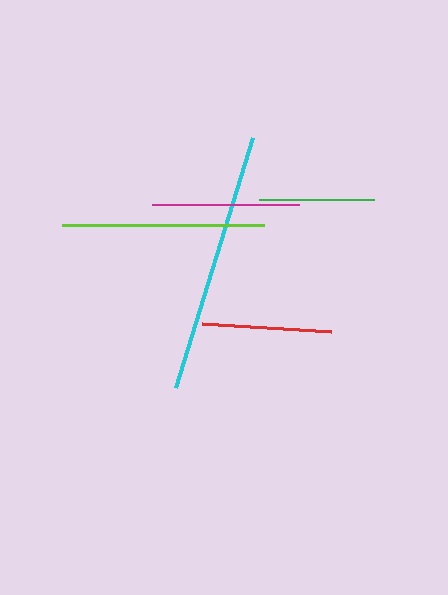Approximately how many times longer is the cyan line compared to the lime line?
The cyan line is approximately 1.3 times the length of the lime line.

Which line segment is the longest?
The cyan line is the longest at approximately 261 pixels.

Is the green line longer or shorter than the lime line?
The lime line is longer than the green line.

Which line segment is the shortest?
The green line is the shortest at approximately 115 pixels.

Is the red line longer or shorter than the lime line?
The lime line is longer than the red line.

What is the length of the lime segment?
The lime segment is approximately 201 pixels long.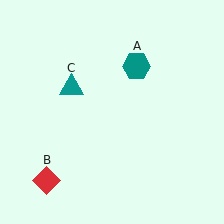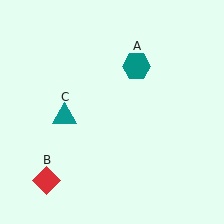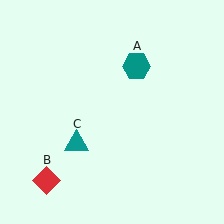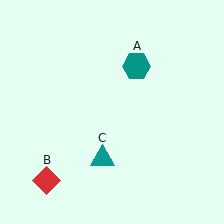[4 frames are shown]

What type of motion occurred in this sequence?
The teal triangle (object C) rotated counterclockwise around the center of the scene.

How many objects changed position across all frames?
1 object changed position: teal triangle (object C).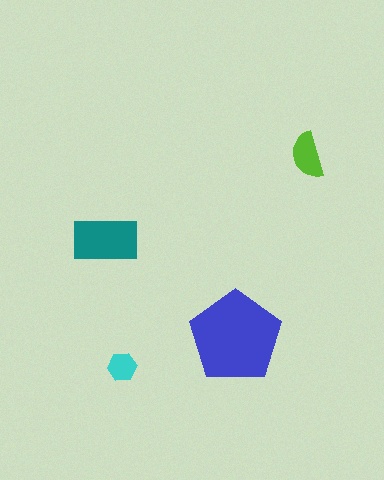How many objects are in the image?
There are 4 objects in the image.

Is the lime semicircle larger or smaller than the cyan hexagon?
Larger.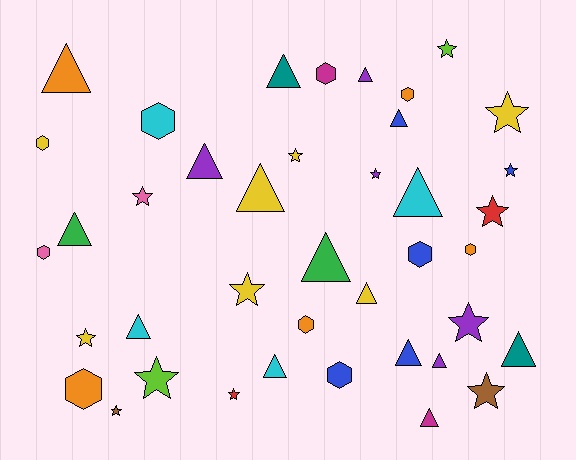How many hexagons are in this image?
There are 10 hexagons.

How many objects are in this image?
There are 40 objects.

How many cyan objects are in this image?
There are 4 cyan objects.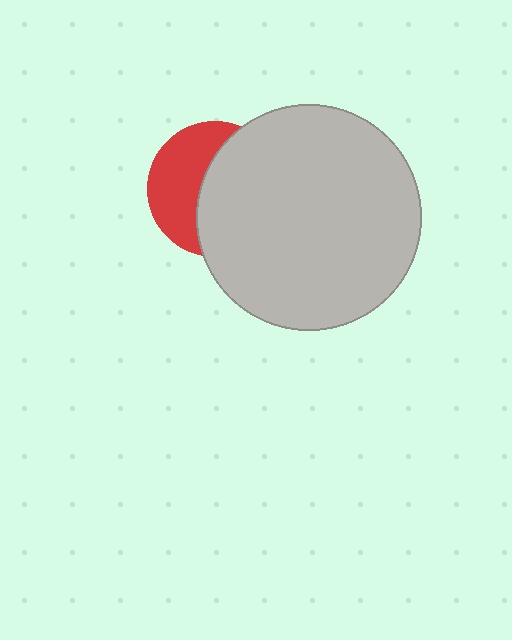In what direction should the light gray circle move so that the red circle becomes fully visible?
The light gray circle should move right. That is the shortest direction to clear the overlap and leave the red circle fully visible.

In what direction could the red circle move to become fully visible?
The red circle could move left. That would shift it out from behind the light gray circle entirely.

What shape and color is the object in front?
The object in front is a light gray circle.